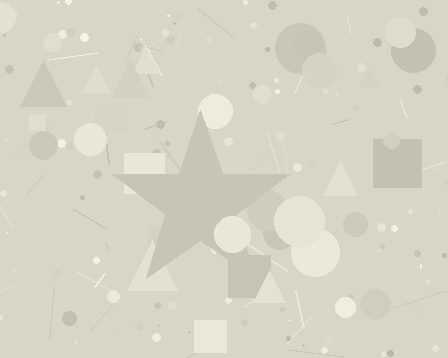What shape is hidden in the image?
A star is hidden in the image.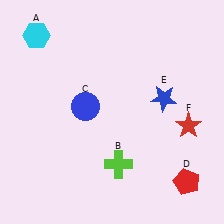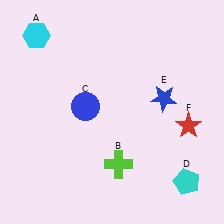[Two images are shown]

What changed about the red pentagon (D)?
In Image 1, D is red. In Image 2, it changed to cyan.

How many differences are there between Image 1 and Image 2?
There is 1 difference between the two images.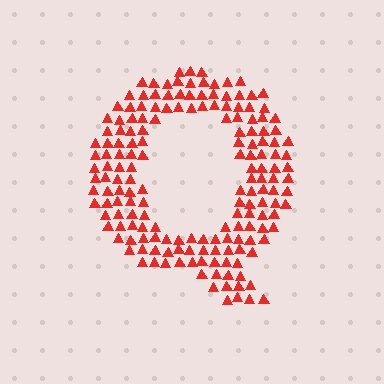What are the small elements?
The small elements are triangles.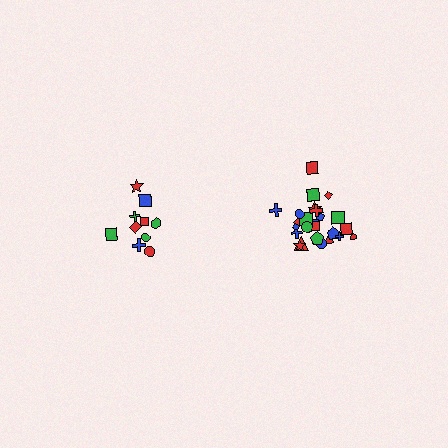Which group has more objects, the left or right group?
The right group.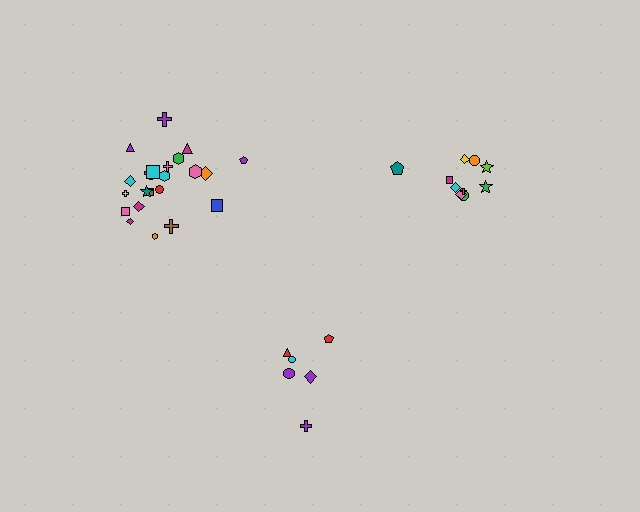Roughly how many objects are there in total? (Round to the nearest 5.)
Roughly 40 objects in total.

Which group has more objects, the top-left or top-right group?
The top-left group.